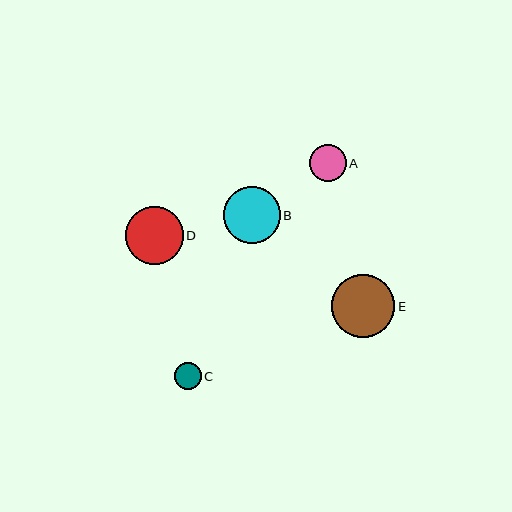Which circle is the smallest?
Circle C is the smallest with a size of approximately 27 pixels.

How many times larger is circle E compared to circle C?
Circle E is approximately 2.4 times the size of circle C.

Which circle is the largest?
Circle E is the largest with a size of approximately 63 pixels.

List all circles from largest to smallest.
From largest to smallest: E, D, B, A, C.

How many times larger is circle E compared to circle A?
Circle E is approximately 1.7 times the size of circle A.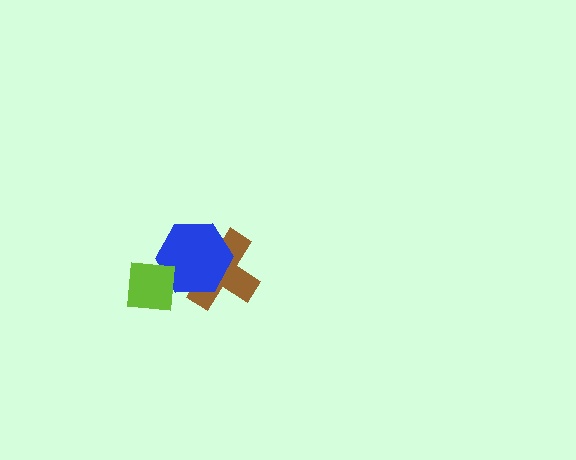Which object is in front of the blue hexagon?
The lime square is in front of the blue hexagon.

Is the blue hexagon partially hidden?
Yes, it is partially covered by another shape.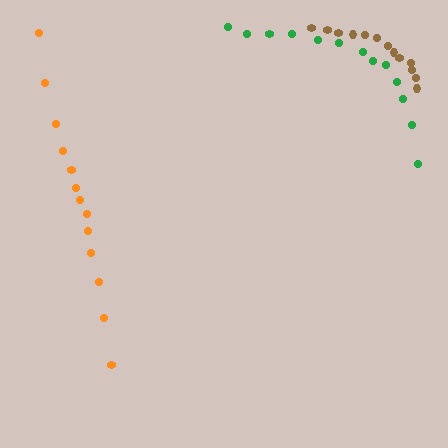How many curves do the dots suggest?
There are 3 distinct paths.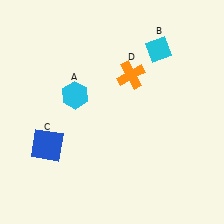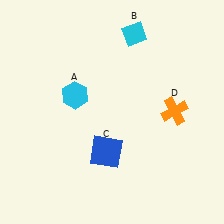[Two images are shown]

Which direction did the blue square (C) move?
The blue square (C) moved right.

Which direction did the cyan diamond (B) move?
The cyan diamond (B) moved left.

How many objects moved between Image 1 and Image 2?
3 objects moved between the two images.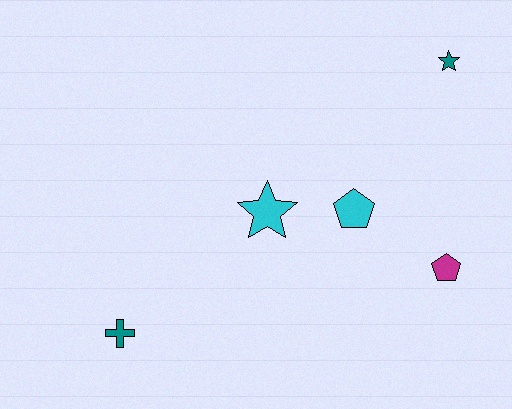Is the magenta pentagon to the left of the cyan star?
No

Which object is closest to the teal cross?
The cyan star is closest to the teal cross.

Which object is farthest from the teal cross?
The teal star is farthest from the teal cross.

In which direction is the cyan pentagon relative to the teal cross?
The cyan pentagon is to the right of the teal cross.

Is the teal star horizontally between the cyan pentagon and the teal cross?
No